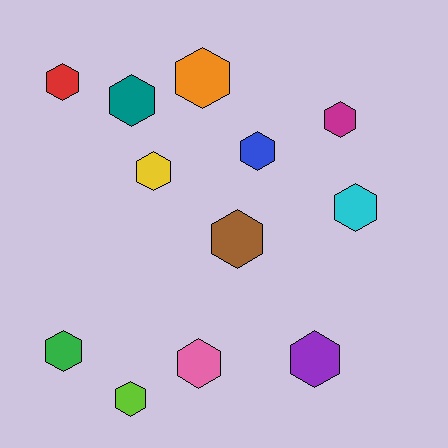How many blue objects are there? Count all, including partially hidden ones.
There is 1 blue object.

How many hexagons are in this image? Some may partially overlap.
There are 12 hexagons.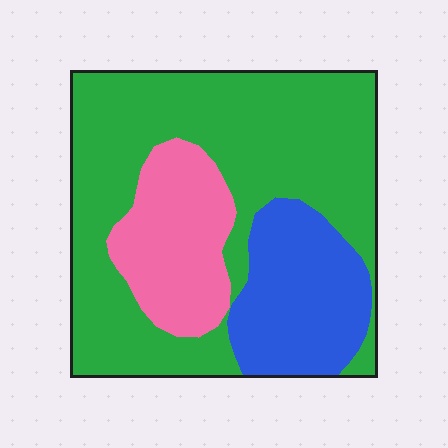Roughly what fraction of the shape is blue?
Blue takes up less than a quarter of the shape.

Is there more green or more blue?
Green.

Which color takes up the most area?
Green, at roughly 60%.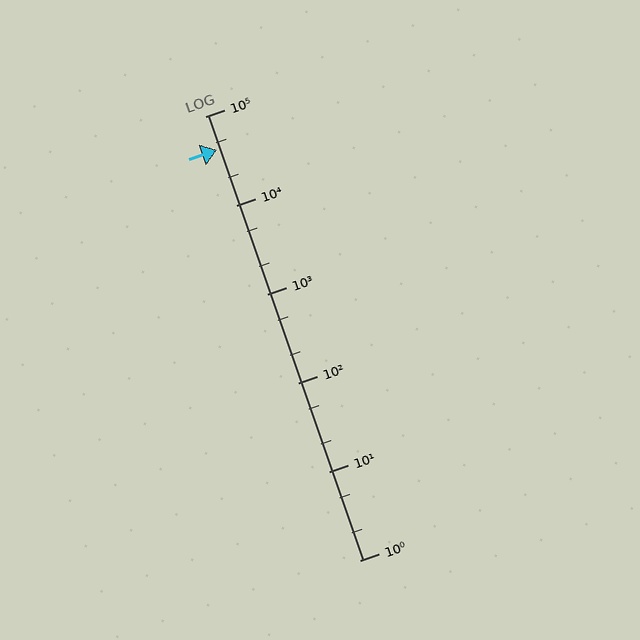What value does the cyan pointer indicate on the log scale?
The pointer indicates approximately 42000.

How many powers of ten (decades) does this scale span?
The scale spans 5 decades, from 1 to 100000.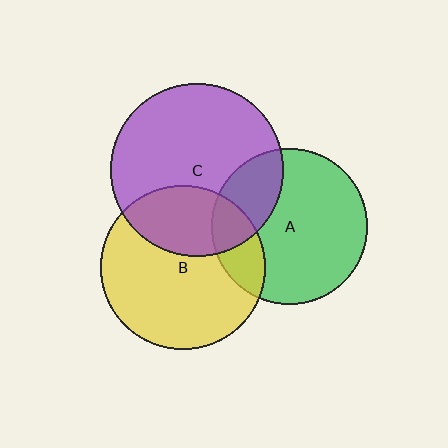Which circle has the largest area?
Circle C (purple).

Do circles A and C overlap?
Yes.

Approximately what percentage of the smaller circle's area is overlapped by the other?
Approximately 25%.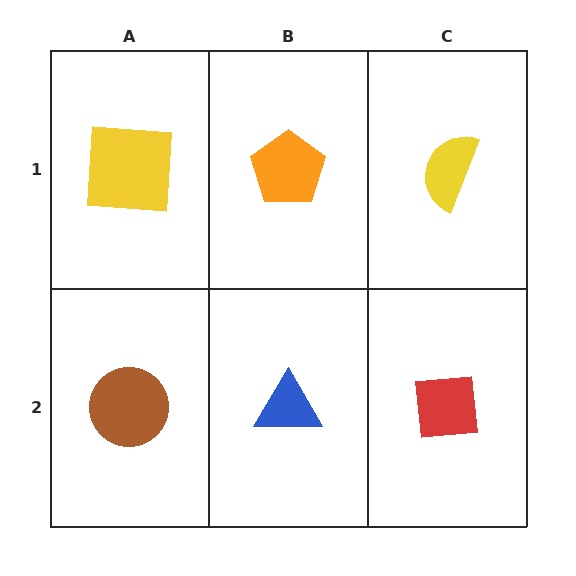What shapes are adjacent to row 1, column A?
A brown circle (row 2, column A), an orange pentagon (row 1, column B).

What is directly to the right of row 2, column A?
A blue triangle.